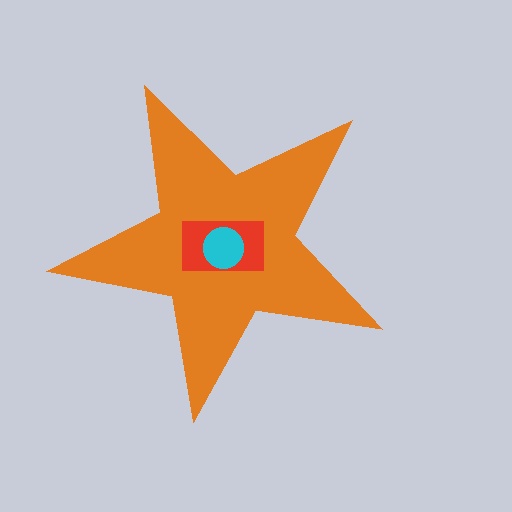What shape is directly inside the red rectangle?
The cyan circle.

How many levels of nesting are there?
3.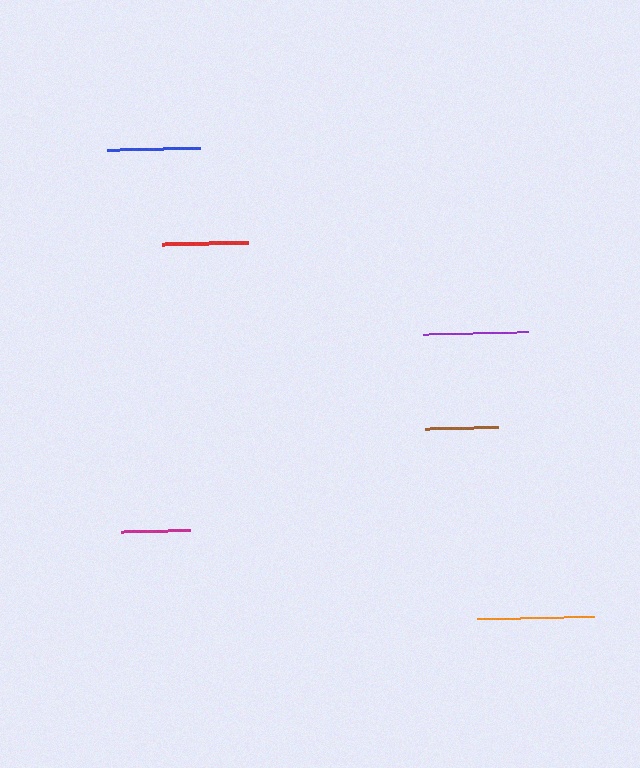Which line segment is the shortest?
The magenta line is the shortest at approximately 69 pixels.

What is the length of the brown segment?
The brown segment is approximately 73 pixels long.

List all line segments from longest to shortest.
From longest to shortest: orange, purple, blue, red, brown, magenta.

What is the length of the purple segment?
The purple segment is approximately 105 pixels long.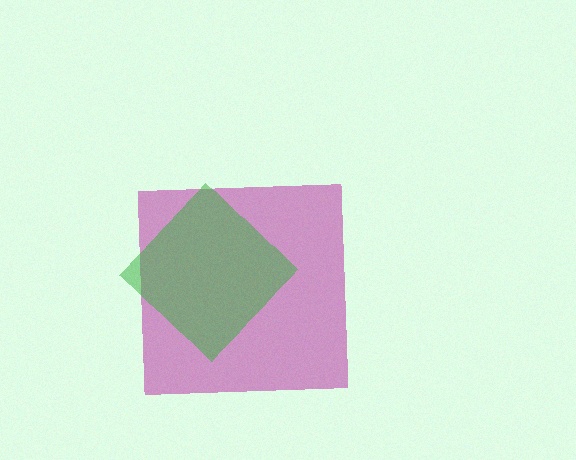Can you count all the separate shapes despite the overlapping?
Yes, there are 2 separate shapes.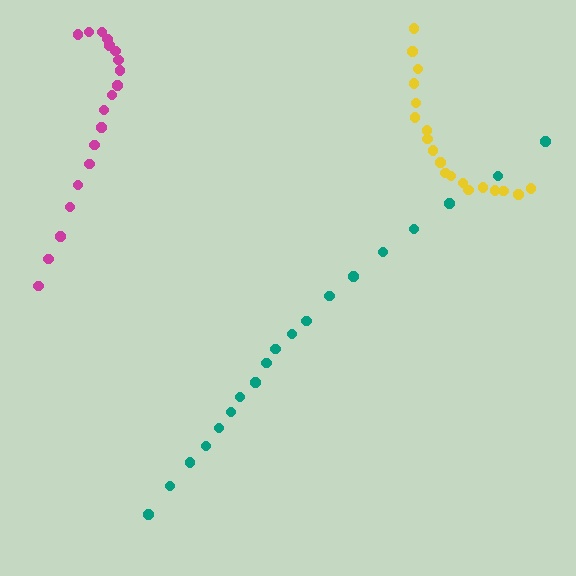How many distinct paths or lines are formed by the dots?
There are 3 distinct paths.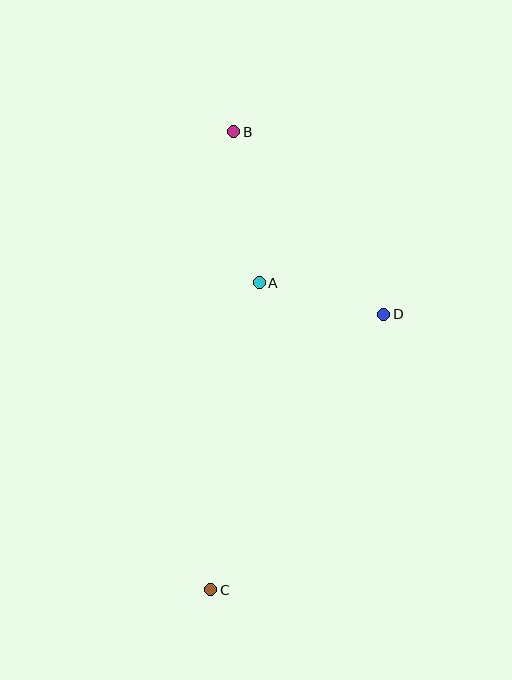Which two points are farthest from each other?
Points B and C are farthest from each other.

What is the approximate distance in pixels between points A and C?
The distance between A and C is approximately 311 pixels.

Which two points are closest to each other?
Points A and D are closest to each other.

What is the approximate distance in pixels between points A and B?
The distance between A and B is approximately 153 pixels.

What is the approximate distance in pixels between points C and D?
The distance between C and D is approximately 326 pixels.